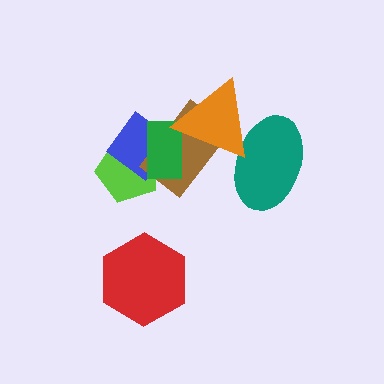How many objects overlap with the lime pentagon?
3 objects overlap with the lime pentagon.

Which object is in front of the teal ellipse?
The orange triangle is in front of the teal ellipse.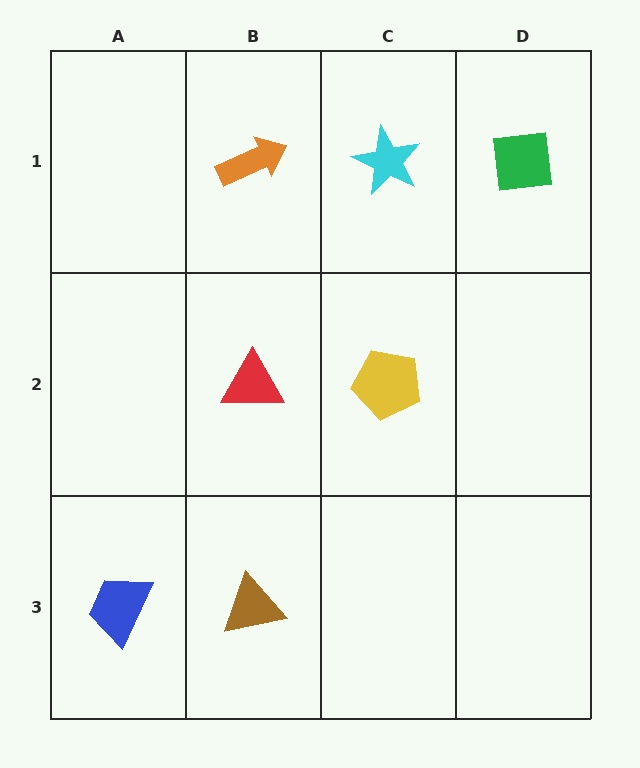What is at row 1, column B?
An orange arrow.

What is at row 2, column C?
A yellow pentagon.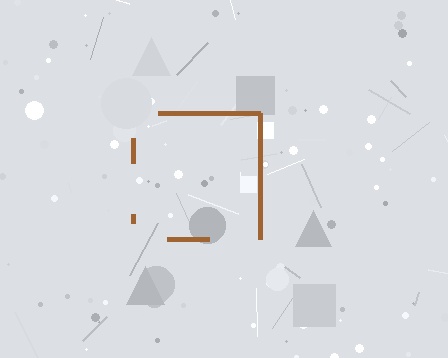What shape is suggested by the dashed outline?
The dashed outline suggests a square.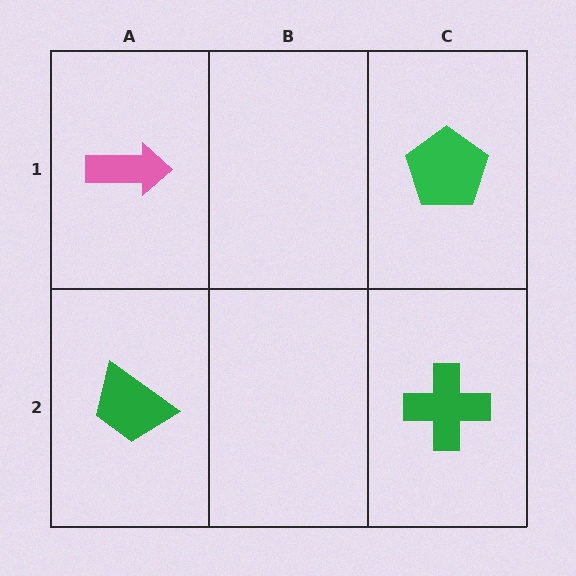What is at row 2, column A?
A green trapezoid.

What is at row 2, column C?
A green cross.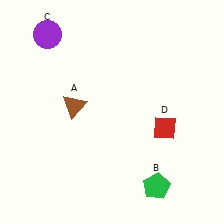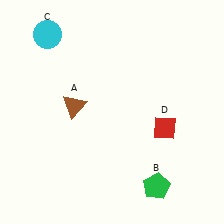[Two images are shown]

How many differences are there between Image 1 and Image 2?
There is 1 difference between the two images.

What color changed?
The circle (C) changed from purple in Image 1 to cyan in Image 2.